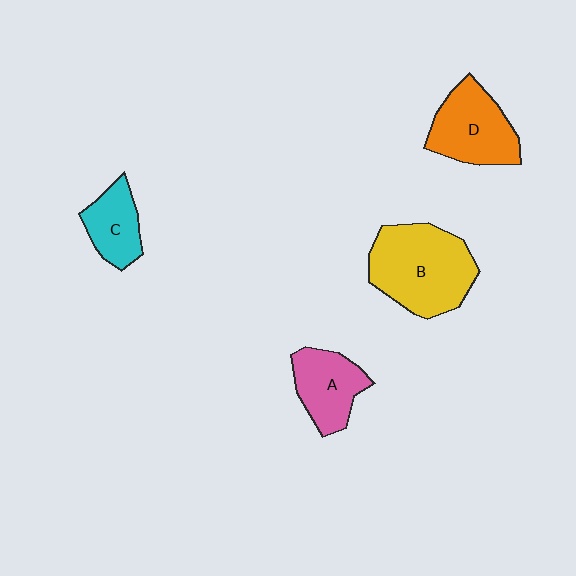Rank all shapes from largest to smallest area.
From largest to smallest: B (yellow), D (orange), A (pink), C (cyan).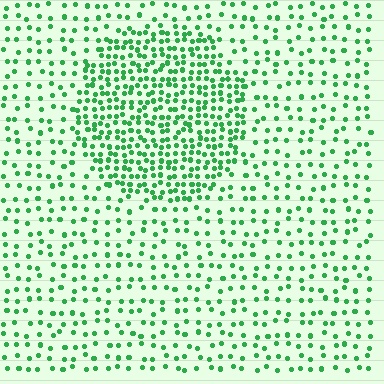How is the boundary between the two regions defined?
The boundary is defined by a change in element density (approximately 2.3x ratio). All elements are the same color, size, and shape.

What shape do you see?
I see a circle.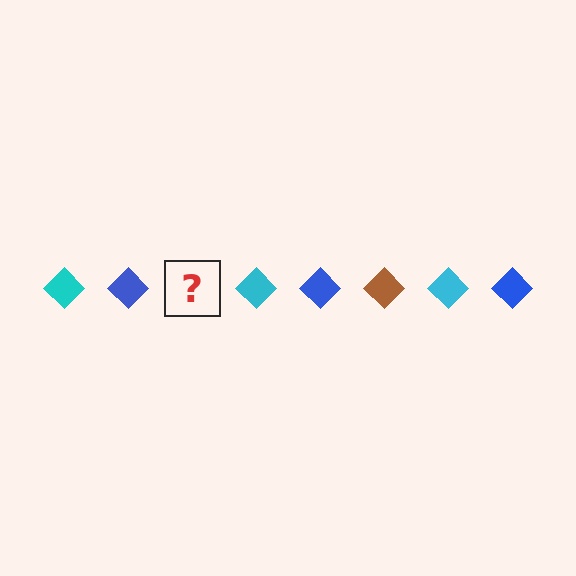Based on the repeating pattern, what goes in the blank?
The blank should be a brown diamond.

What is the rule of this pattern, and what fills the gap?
The rule is that the pattern cycles through cyan, blue, brown diamonds. The gap should be filled with a brown diamond.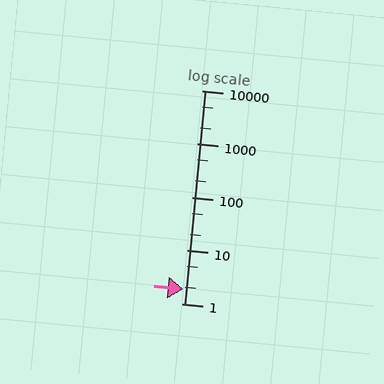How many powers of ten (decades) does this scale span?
The scale spans 4 decades, from 1 to 10000.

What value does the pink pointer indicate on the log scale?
The pointer indicates approximately 1.9.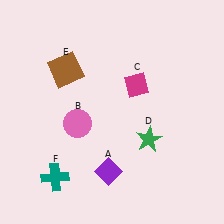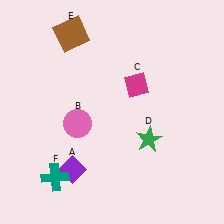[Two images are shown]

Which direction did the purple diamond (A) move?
The purple diamond (A) moved left.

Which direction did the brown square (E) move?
The brown square (E) moved up.